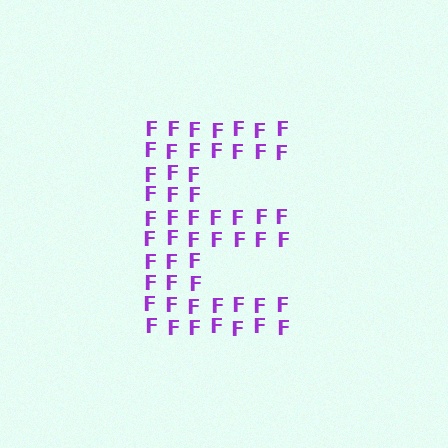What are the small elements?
The small elements are letter F's.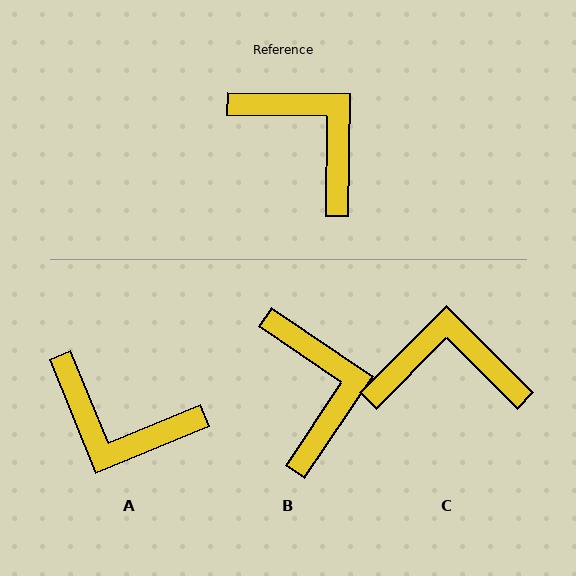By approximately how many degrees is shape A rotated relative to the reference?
Approximately 157 degrees clockwise.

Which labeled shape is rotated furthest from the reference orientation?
A, about 157 degrees away.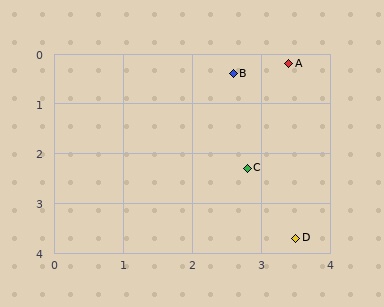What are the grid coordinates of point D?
Point D is at approximately (3.5, 3.7).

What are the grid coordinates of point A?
Point A is at approximately (3.4, 0.2).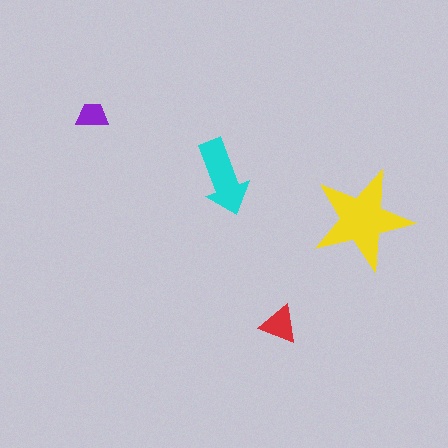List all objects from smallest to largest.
The purple trapezoid, the red triangle, the cyan arrow, the yellow star.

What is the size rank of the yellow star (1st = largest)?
1st.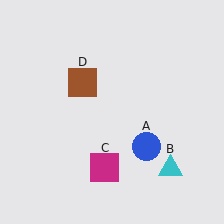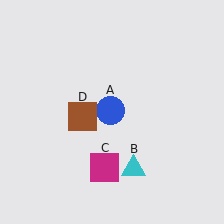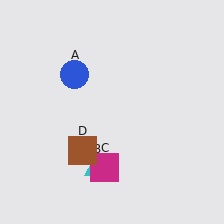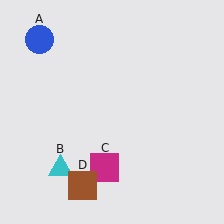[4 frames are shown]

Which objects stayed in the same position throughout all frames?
Magenta square (object C) remained stationary.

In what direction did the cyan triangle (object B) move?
The cyan triangle (object B) moved left.